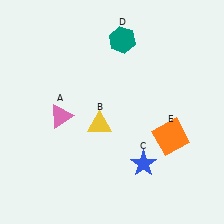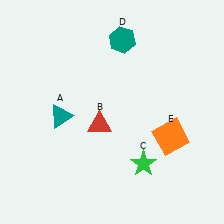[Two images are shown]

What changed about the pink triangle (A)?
In Image 1, A is pink. In Image 2, it changed to teal.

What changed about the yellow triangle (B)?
In Image 1, B is yellow. In Image 2, it changed to red.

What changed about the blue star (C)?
In Image 1, C is blue. In Image 2, it changed to green.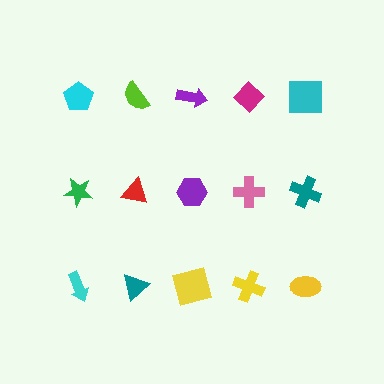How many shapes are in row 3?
5 shapes.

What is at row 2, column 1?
A green star.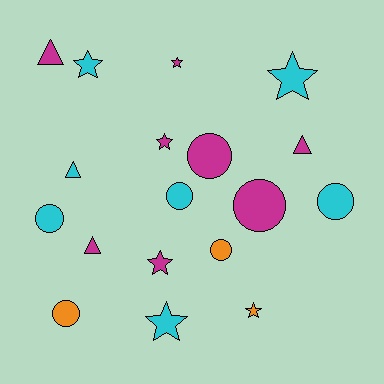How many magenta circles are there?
There are 2 magenta circles.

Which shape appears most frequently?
Circle, with 7 objects.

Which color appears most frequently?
Magenta, with 8 objects.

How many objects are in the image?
There are 18 objects.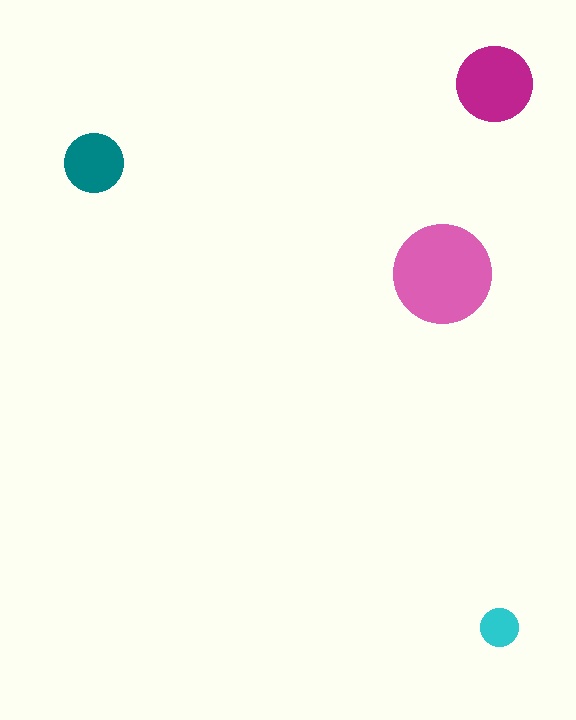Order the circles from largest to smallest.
the pink one, the magenta one, the teal one, the cyan one.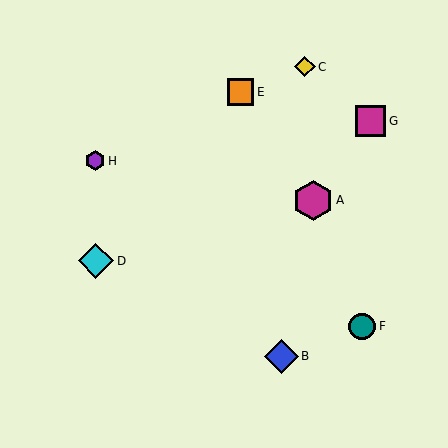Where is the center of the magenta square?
The center of the magenta square is at (370, 121).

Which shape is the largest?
The magenta hexagon (labeled A) is the largest.